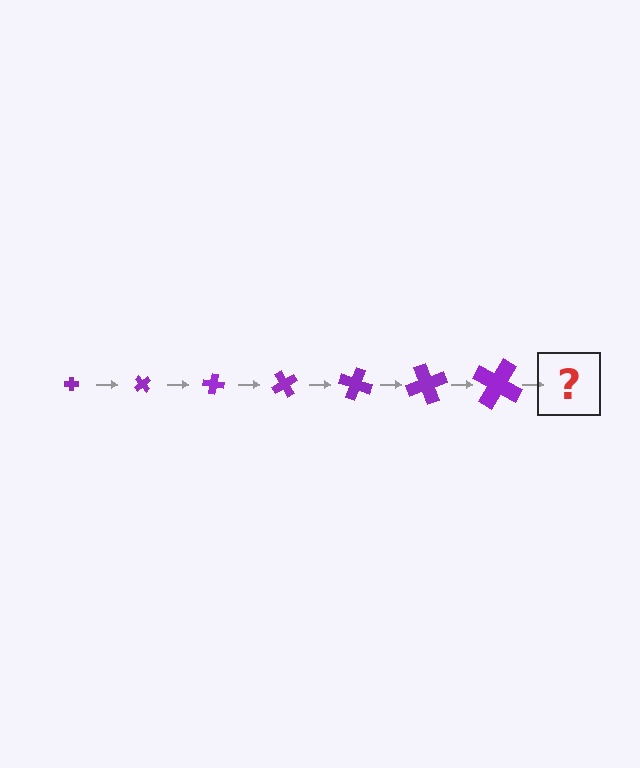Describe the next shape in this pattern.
It should be a cross, larger than the previous one and rotated 350 degrees from the start.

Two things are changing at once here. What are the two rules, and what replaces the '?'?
The two rules are that the cross grows larger each step and it rotates 50 degrees each step. The '?' should be a cross, larger than the previous one and rotated 350 degrees from the start.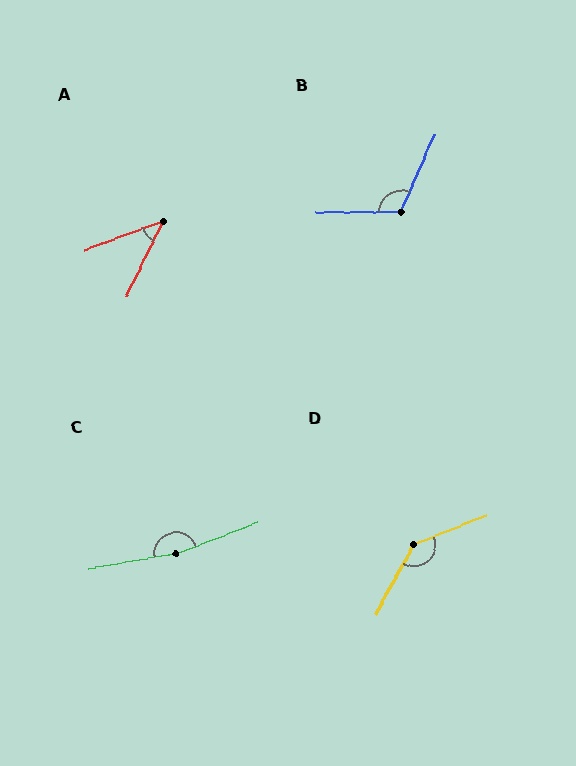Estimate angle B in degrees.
Approximately 113 degrees.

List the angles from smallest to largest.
A (44°), B (113°), D (141°), C (168°).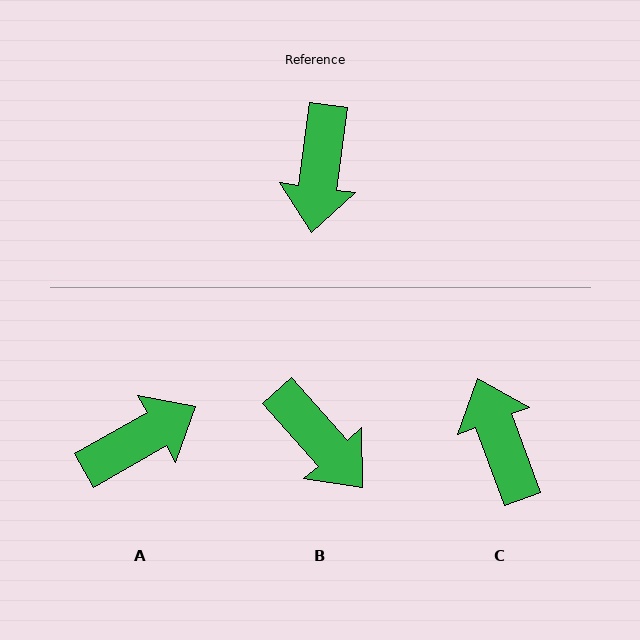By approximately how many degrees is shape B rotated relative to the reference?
Approximately 49 degrees counter-clockwise.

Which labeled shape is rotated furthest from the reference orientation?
C, about 152 degrees away.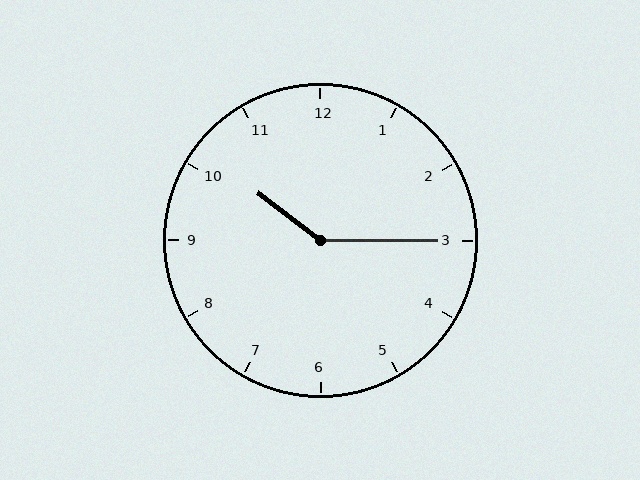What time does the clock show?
10:15.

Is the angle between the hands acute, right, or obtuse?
It is obtuse.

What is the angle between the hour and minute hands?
Approximately 142 degrees.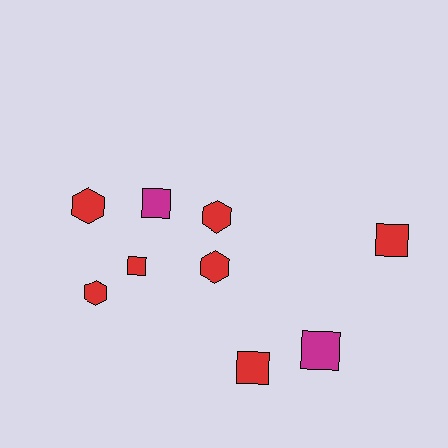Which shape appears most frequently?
Square, with 5 objects.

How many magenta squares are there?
There are 2 magenta squares.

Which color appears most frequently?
Red, with 7 objects.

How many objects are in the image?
There are 9 objects.